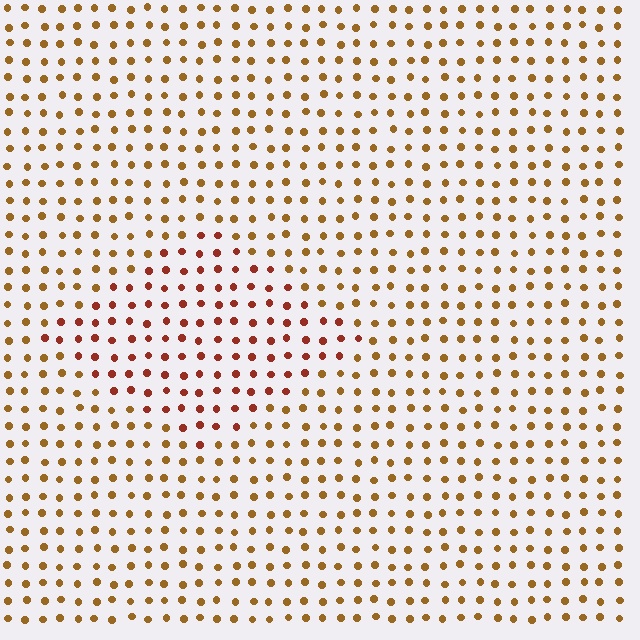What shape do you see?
I see a diamond.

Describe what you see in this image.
The image is filled with small brown elements in a uniform arrangement. A diamond-shaped region is visible where the elements are tinted to a slightly different hue, forming a subtle color boundary.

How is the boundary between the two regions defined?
The boundary is defined purely by a slight shift in hue (about 31 degrees). Spacing, size, and orientation are identical on both sides.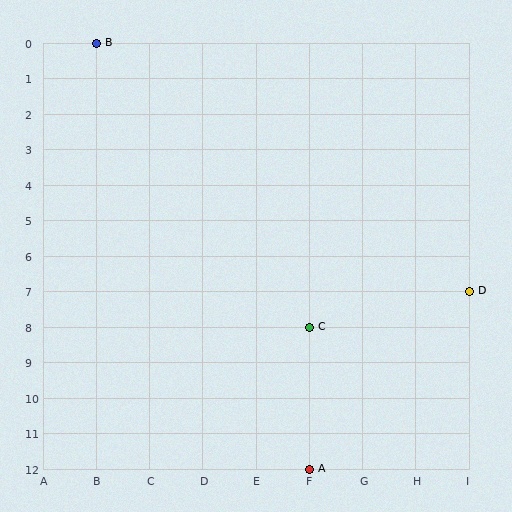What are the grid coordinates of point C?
Point C is at grid coordinates (F, 8).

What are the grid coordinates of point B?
Point B is at grid coordinates (B, 0).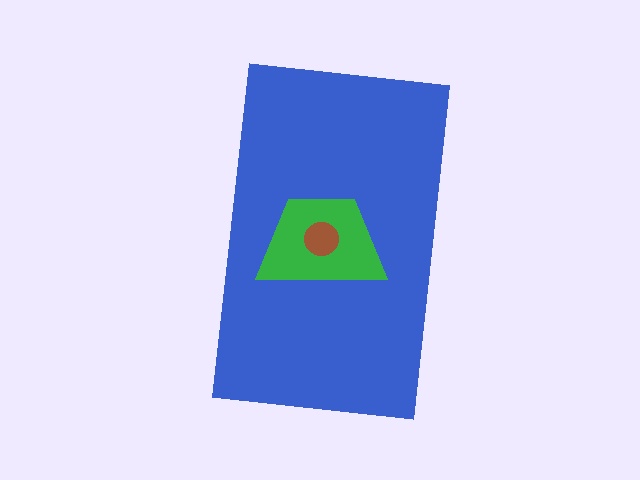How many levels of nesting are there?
3.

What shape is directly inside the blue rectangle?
The green trapezoid.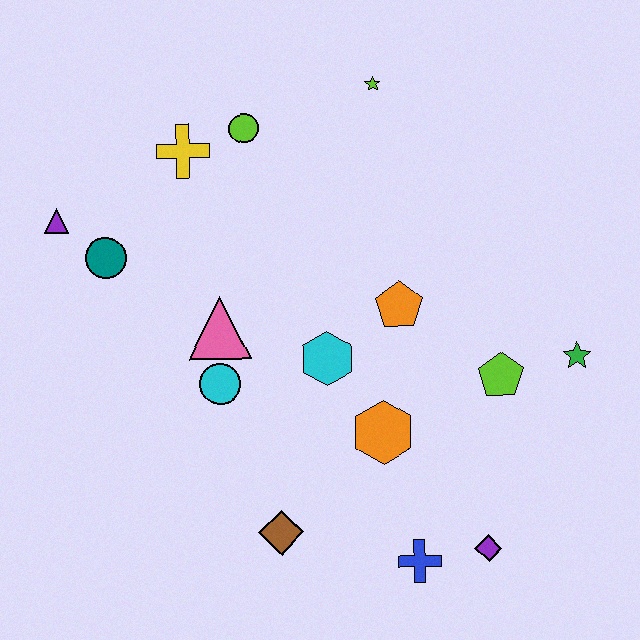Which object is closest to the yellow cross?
The lime circle is closest to the yellow cross.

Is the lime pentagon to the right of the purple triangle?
Yes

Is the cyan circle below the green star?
Yes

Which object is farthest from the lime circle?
The purple diamond is farthest from the lime circle.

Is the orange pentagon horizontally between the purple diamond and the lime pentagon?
No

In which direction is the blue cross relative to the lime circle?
The blue cross is below the lime circle.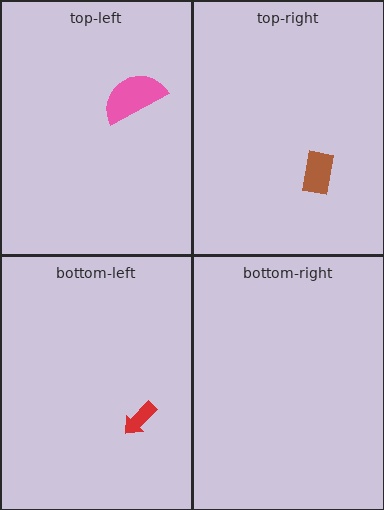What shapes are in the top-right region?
The brown rectangle.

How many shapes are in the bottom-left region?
1.